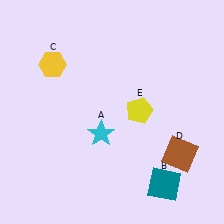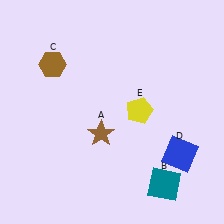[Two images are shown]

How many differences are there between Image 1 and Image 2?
There are 3 differences between the two images.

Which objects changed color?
A changed from cyan to brown. C changed from yellow to brown. D changed from brown to blue.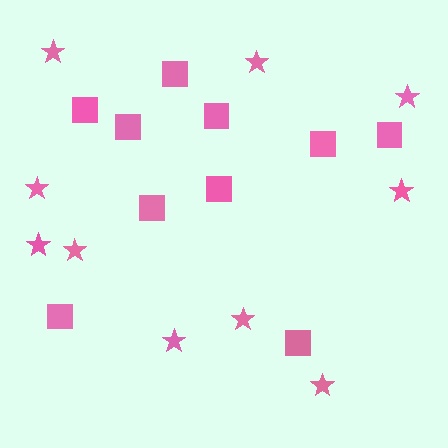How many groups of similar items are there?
There are 2 groups: one group of squares (10) and one group of stars (10).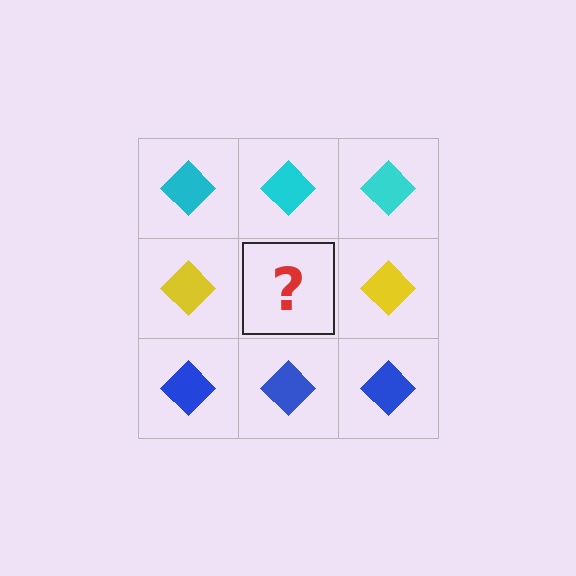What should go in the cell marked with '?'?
The missing cell should contain a yellow diamond.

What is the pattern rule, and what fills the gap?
The rule is that each row has a consistent color. The gap should be filled with a yellow diamond.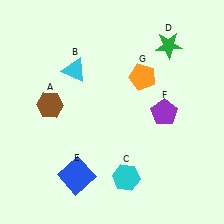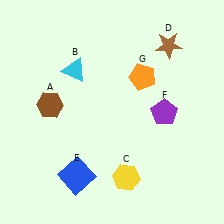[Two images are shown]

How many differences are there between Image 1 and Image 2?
There are 2 differences between the two images.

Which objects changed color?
C changed from cyan to yellow. D changed from green to brown.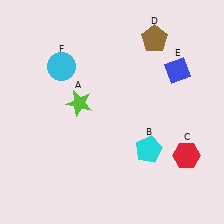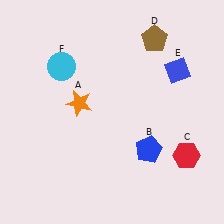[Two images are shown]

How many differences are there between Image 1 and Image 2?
There are 2 differences between the two images.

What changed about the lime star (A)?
In Image 1, A is lime. In Image 2, it changed to orange.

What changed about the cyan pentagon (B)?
In Image 1, B is cyan. In Image 2, it changed to blue.